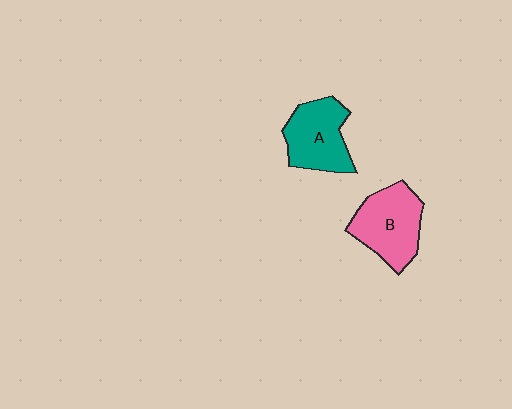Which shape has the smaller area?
Shape A (teal).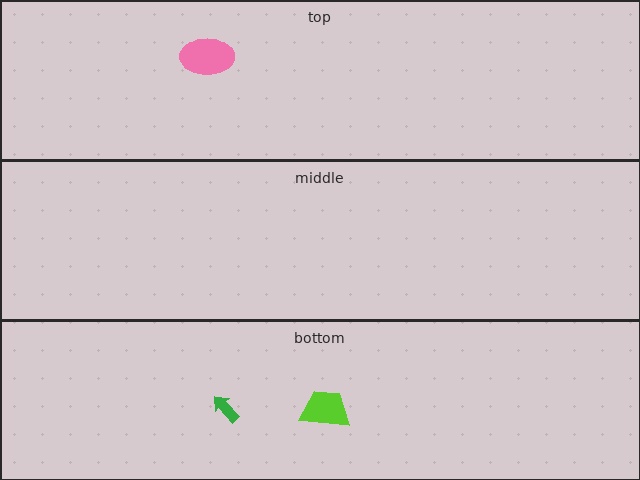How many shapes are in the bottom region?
2.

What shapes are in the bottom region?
The green arrow, the lime trapezoid.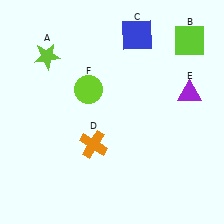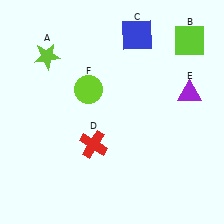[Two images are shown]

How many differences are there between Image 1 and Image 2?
There is 1 difference between the two images.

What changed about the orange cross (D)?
In Image 1, D is orange. In Image 2, it changed to red.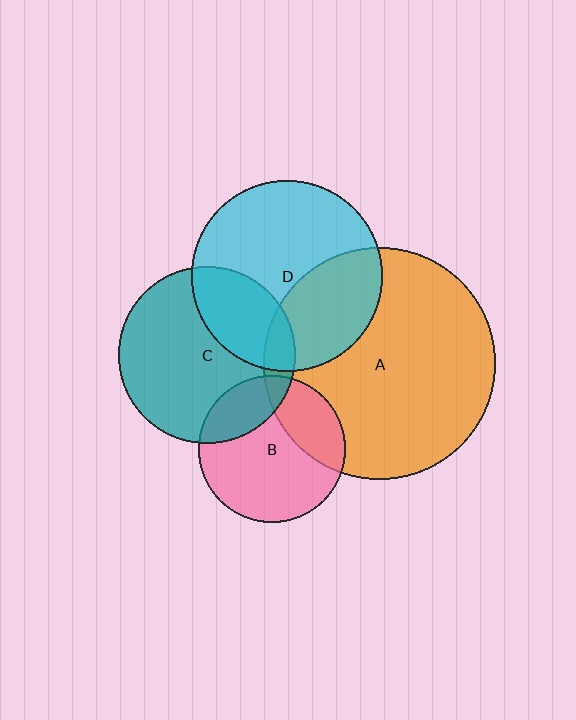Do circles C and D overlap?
Yes.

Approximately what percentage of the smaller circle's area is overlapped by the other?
Approximately 30%.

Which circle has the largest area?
Circle A (orange).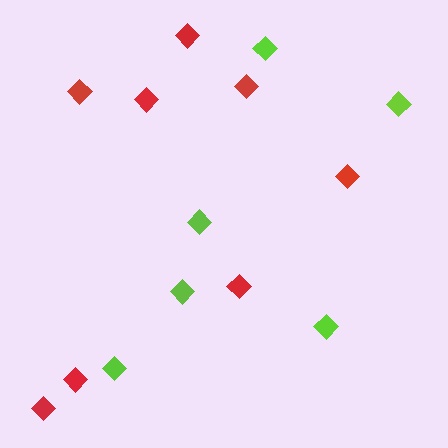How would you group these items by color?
There are 2 groups: one group of lime diamonds (6) and one group of red diamonds (8).